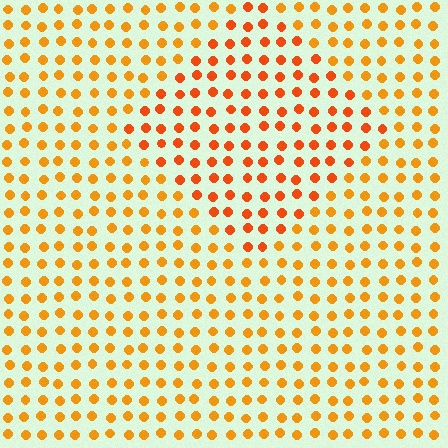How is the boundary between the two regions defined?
The boundary is defined purely by a slight shift in hue (about 21 degrees). Spacing, size, and orientation are identical on both sides.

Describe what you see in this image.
The image is filled with small orange elements in a uniform arrangement. A diamond-shaped region is visible where the elements are tinted to a slightly different hue, forming a subtle color boundary.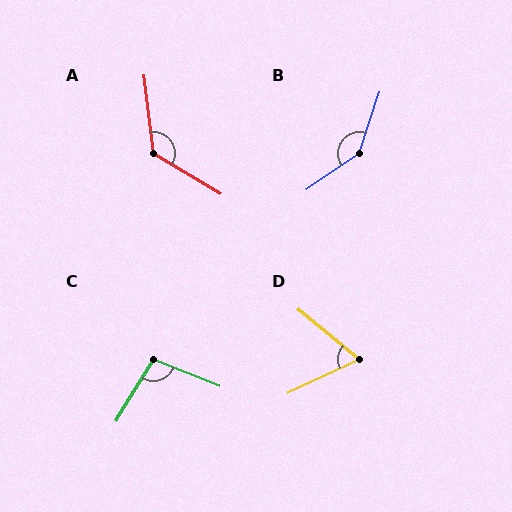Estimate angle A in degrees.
Approximately 128 degrees.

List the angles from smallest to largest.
D (64°), C (100°), A (128°), B (143°).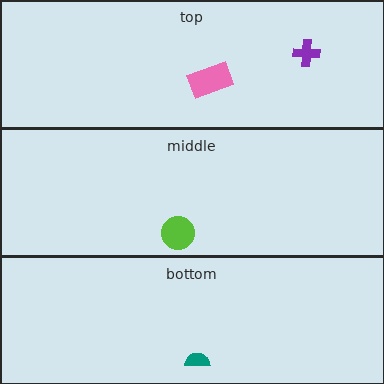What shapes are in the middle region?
The lime circle.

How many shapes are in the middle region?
1.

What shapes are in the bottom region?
The teal semicircle.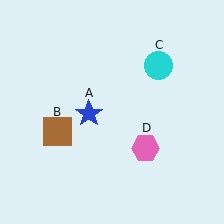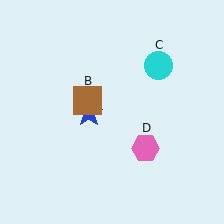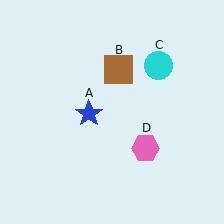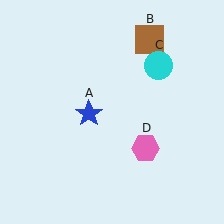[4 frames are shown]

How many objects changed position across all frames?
1 object changed position: brown square (object B).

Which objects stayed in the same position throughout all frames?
Blue star (object A) and cyan circle (object C) and pink hexagon (object D) remained stationary.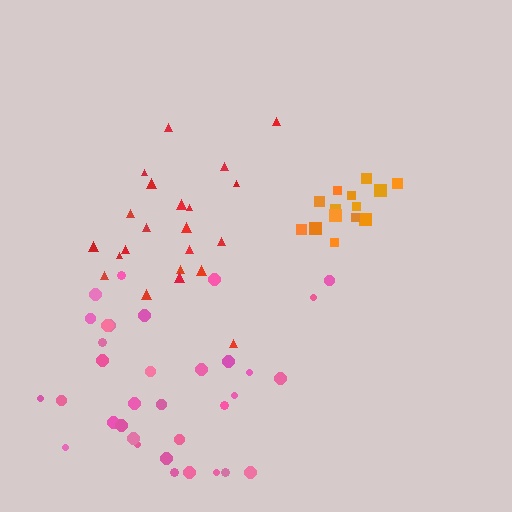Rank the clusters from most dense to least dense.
orange, pink, red.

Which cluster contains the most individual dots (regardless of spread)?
Pink (34).